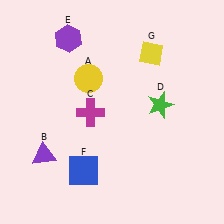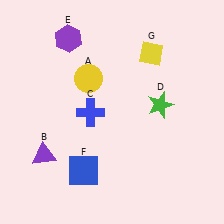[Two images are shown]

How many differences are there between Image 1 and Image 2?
There is 1 difference between the two images.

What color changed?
The cross (C) changed from magenta in Image 1 to blue in Image 2.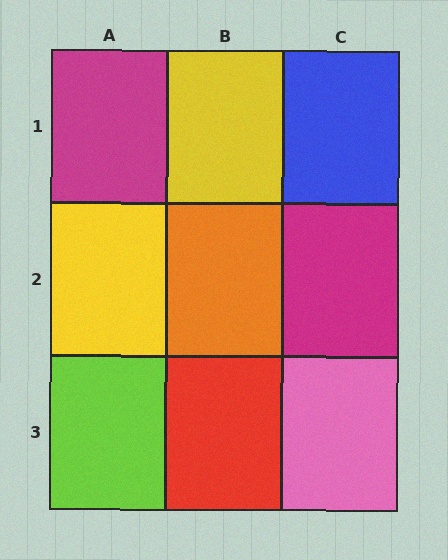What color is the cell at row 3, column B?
Red.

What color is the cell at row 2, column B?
Orange.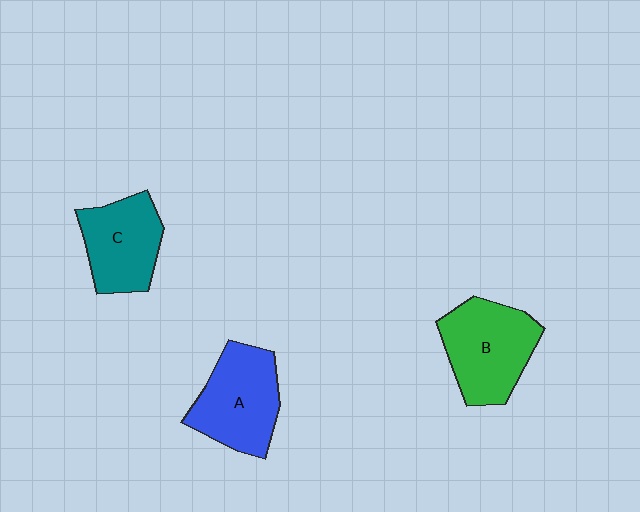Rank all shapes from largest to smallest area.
From largest to smallest: B (green), A (blue), C (teal).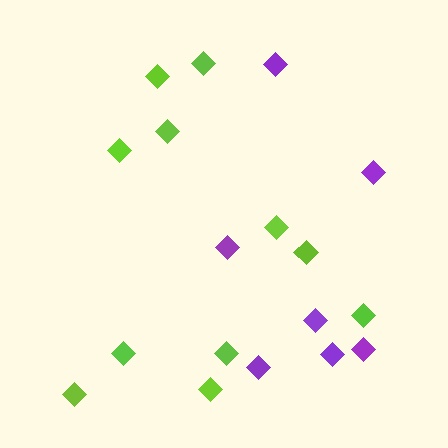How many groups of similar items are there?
There are 2 groups: one group of lime diamonds (11) and one group of purple diamonds (7).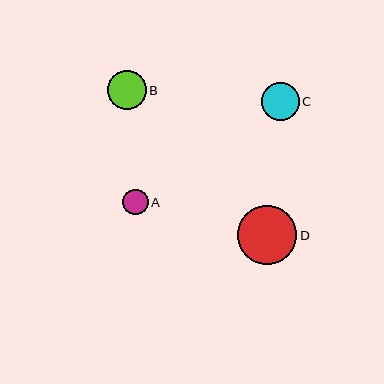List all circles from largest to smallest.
From largest to smallest: D, B, C, A.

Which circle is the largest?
Circle D is the largest with a size of approximately 59 pixels.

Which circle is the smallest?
Circle A is the smallest with a size of approximately 25 pixels.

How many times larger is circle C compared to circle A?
Circle C is approximately 1.5 times the size of circle A.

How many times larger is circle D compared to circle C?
Circle D is approximately 1.6 times the size of circle C.